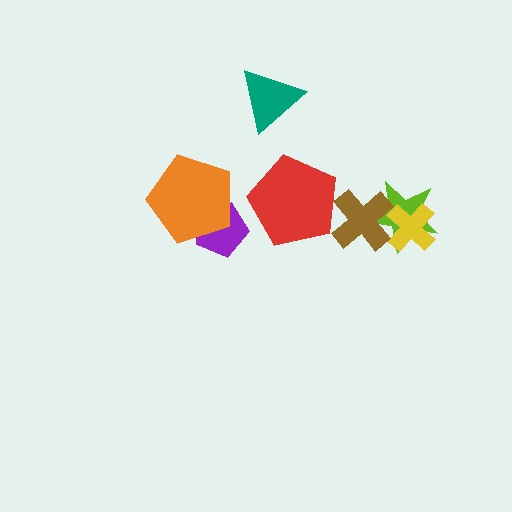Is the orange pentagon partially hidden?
No, no other shape covers it.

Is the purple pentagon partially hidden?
Yes, it is partially covered by another shape.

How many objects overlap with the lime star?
2 objects overlap with the lime star.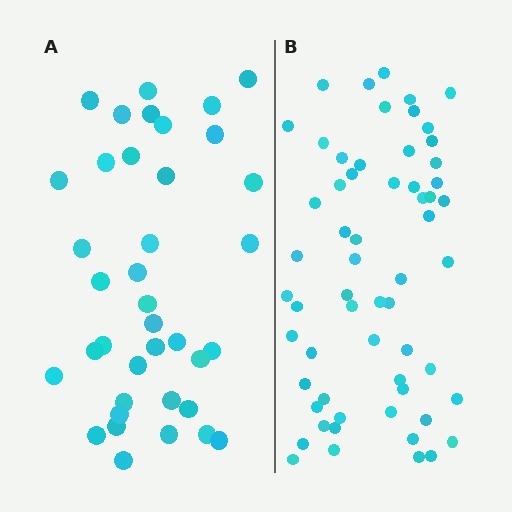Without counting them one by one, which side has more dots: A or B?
Region B (the right region) has more dots.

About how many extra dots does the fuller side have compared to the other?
Region B has approximately 20 more dots than region A.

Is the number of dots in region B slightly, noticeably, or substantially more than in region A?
Region B has substantially more. The ratio is roughly 1.6 to 1.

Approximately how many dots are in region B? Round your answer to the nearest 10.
About 60 dots.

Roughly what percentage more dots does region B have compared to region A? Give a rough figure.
About 60% more.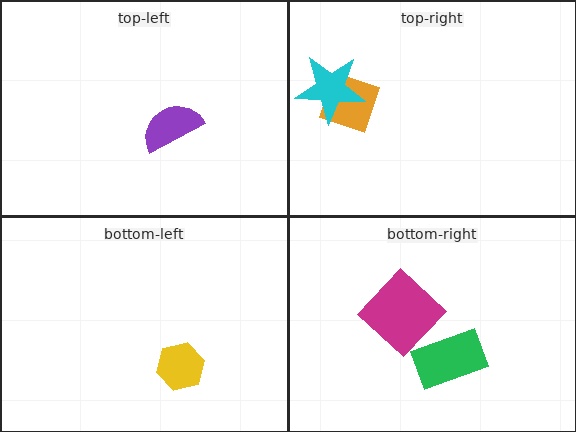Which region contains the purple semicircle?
The top-left region.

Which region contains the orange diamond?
The top-right region.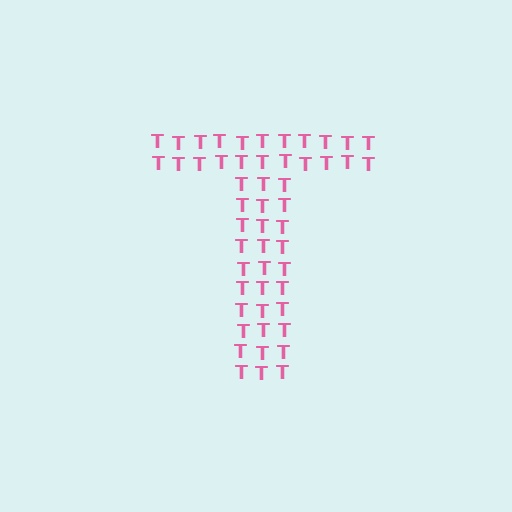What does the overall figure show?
The overall figure shows the letter T.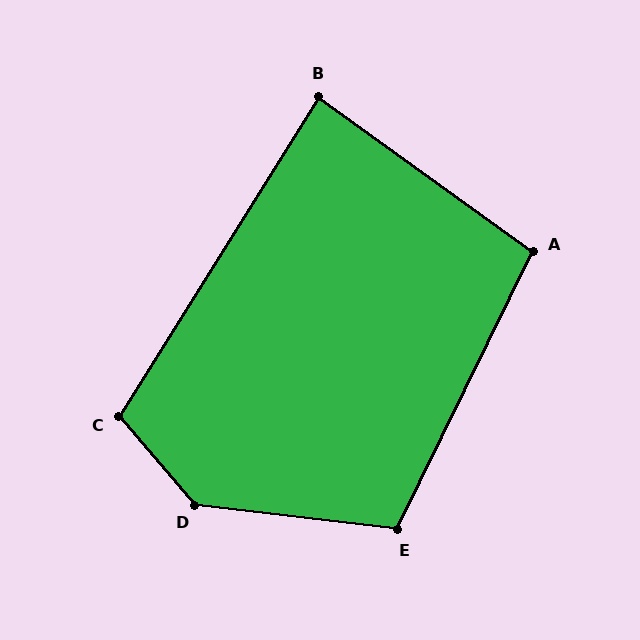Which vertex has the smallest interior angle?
B, at approximately 86 degrees.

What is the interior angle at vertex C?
Approximately 107 degrees (obtuse).